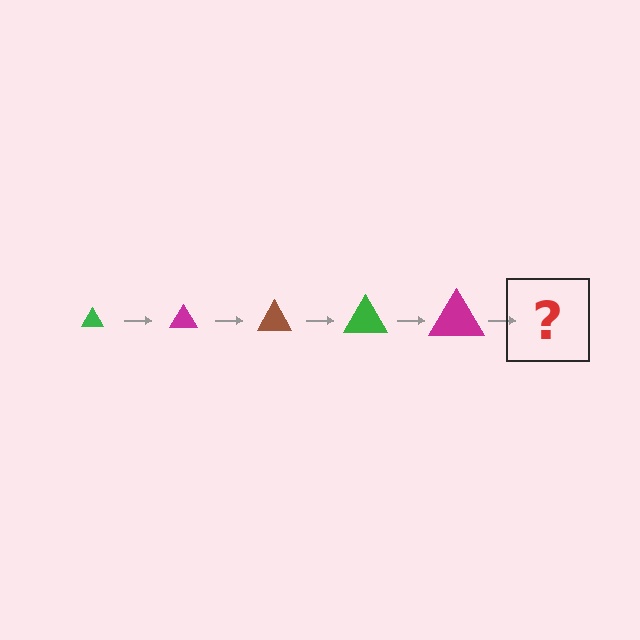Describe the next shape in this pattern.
It should be a brown triangle, larger than the previous one.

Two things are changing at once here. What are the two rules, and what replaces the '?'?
The two rules are that the triangle grows larger each step and the color cycles through green, magenta, and brown. The '?' should be a brown triangle, larger than the previous one.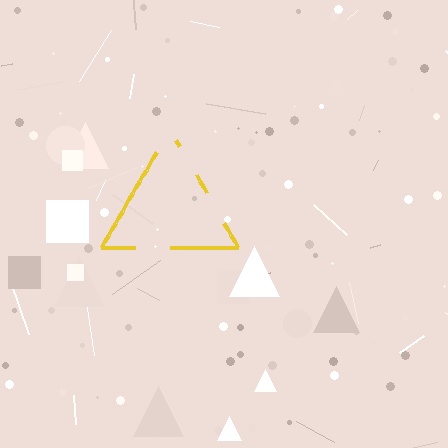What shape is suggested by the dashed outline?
The dashed outline suggests a triangle.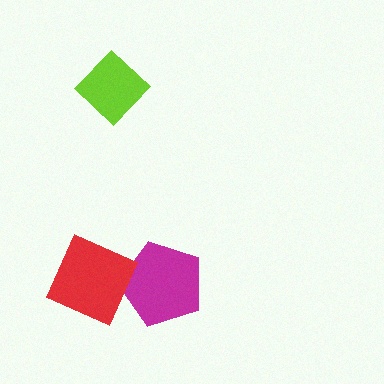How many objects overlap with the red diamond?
1 object overlaps with the red diamond.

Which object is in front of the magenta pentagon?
The red diamond is in front of the magenta pentagon.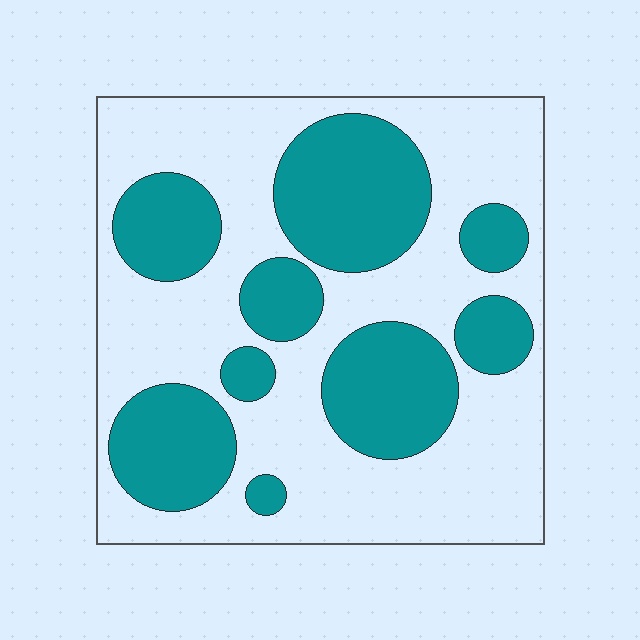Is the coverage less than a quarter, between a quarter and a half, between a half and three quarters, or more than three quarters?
Between a quarter and a half.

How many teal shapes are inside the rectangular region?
9.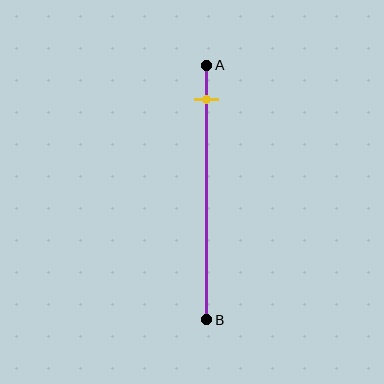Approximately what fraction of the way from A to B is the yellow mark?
The yellow mark is approximately 15% of the way from A to B.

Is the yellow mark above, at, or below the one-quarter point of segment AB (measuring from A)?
The yellow mark is above the one-quarter point of segment AB.